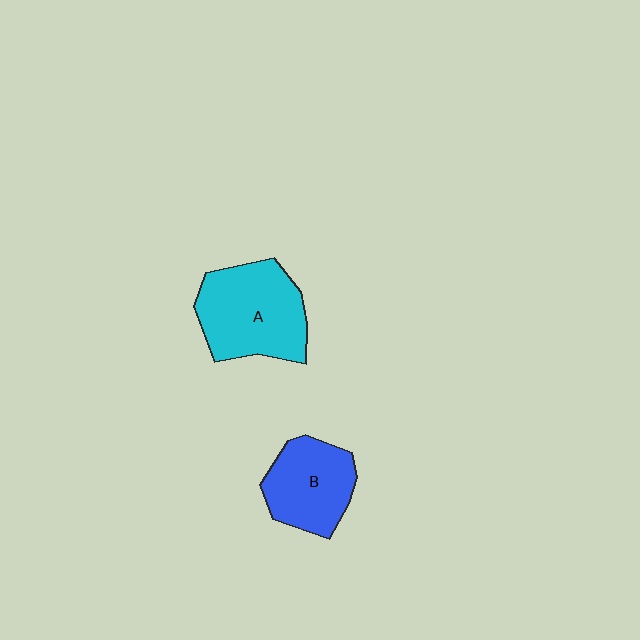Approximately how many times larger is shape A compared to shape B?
Approximately 1.3 times.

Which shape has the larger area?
Shape A (cyan).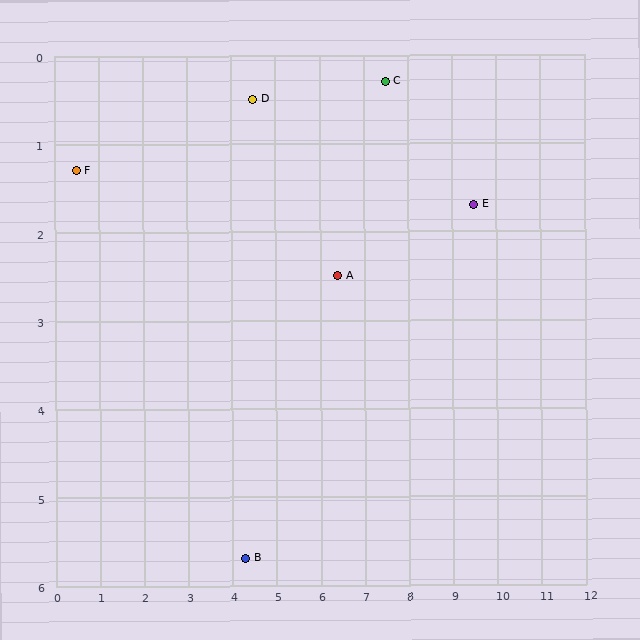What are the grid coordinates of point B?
Point B is at approximately (4.3, 5.7).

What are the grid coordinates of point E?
Point E is at approximately (9.5, 1.7).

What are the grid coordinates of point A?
Point A is at approximately (6.4, 2.5).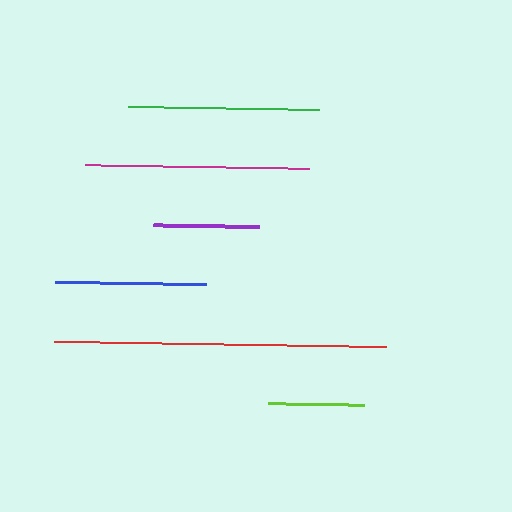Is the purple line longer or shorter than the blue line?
The blue line is longer than the purple line.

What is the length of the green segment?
The green segment is approximately 191 pixels long.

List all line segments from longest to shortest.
From longest to shortest: red, magenta, green, blue, purple, lime.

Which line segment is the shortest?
The lime line is the shortest at approximately 96 pixels.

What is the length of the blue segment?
The blue segment is approximately 151 pixels long.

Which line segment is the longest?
The red line is the longest at approximately 331 pixels.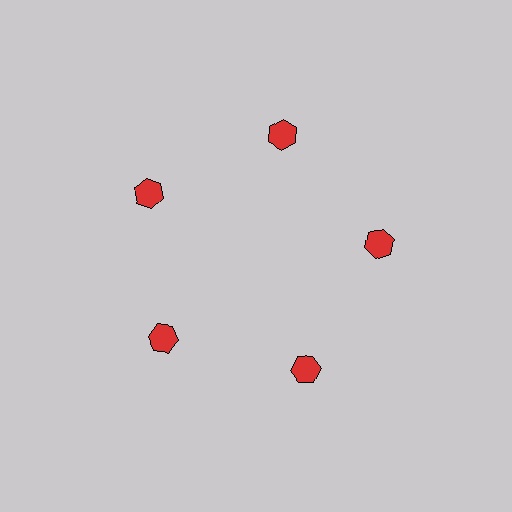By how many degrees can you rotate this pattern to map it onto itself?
The pattern maps onto itself every 72 degrees of rotation.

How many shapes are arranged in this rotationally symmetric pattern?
There are 5 shapes, arranged in 5 groups of 1.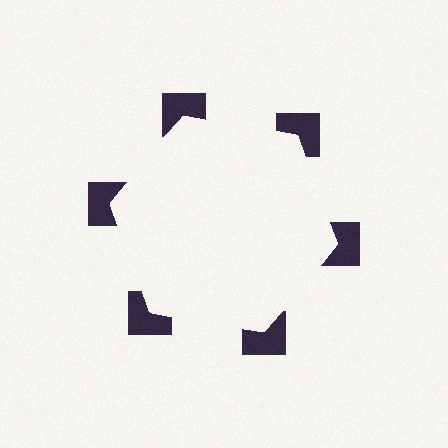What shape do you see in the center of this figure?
An illusory hexagon — its edges are inferred from the aligned wedge cuts in the notched squares, not physically drawn.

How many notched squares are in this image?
There are 6 — one at each vertex of the illusory hexagon.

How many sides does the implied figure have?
6 sides.